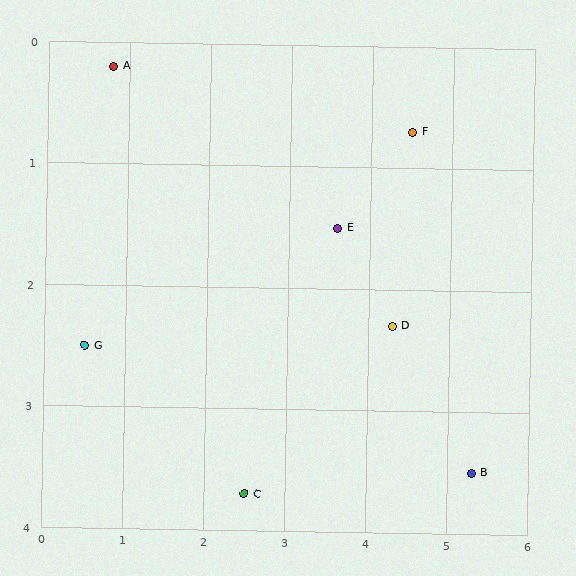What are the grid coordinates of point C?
Point C is at approximately (2.5, 3.7).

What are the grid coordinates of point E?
Point E is at approximately (3.6, 1.5).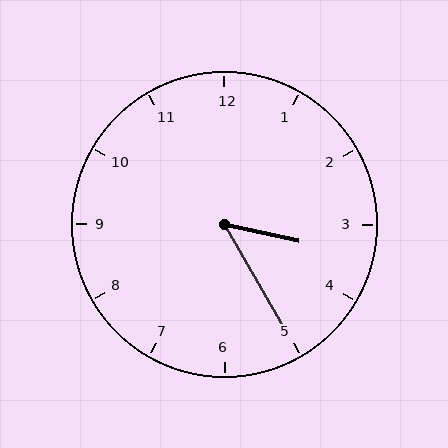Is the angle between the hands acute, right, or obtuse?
It is acute.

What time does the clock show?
3:25.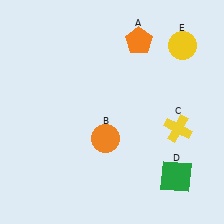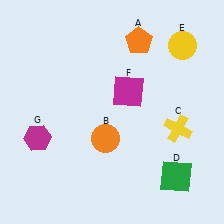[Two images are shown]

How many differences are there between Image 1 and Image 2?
There are 2 differences between the two images.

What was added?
A magenta square (F), a magenta hexagon (G) were added in Image 2.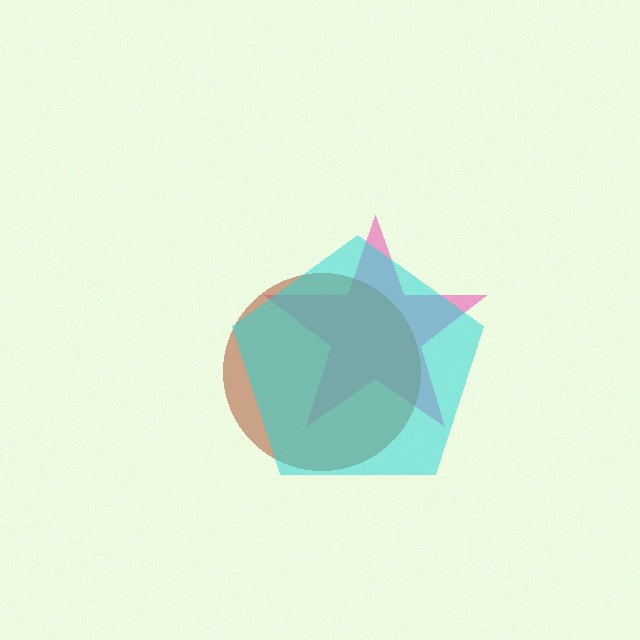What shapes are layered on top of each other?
The layered shapes are: a pink star, a brown circle, a cyan pentagon.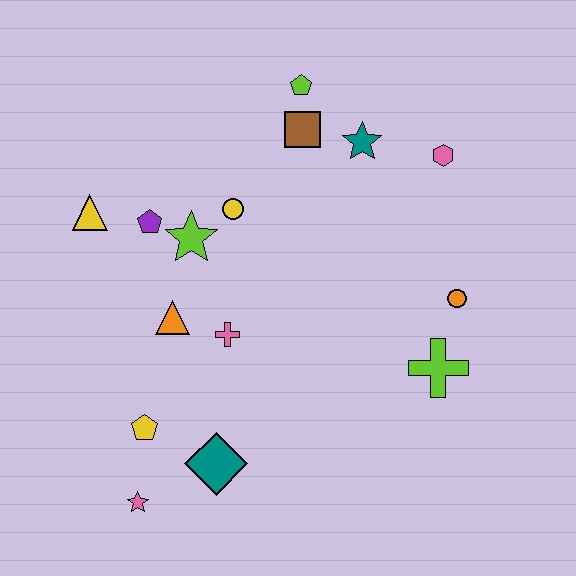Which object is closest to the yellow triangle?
The purple pentagon is closest to the yellow triangle.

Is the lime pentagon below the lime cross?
No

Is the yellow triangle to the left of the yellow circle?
Yes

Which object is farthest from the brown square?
The pink star is farthest from the brown square.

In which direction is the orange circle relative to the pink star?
The orange circle is to the right of the pink star.